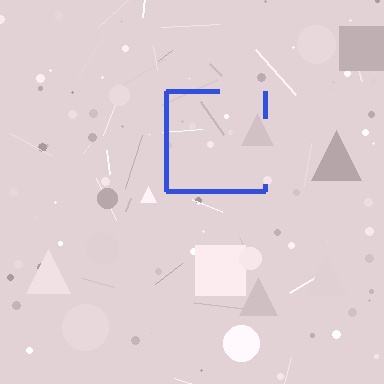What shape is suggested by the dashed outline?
The dashed outline suggests a square.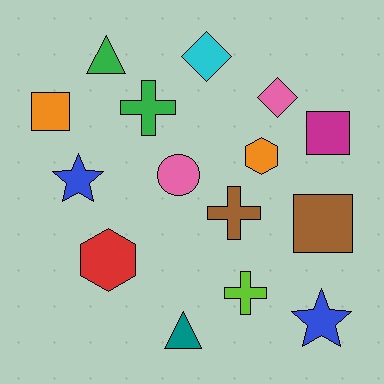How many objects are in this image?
There are 15 objects.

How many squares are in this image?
There are 3 squares.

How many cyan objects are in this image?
There is 1 cyan object.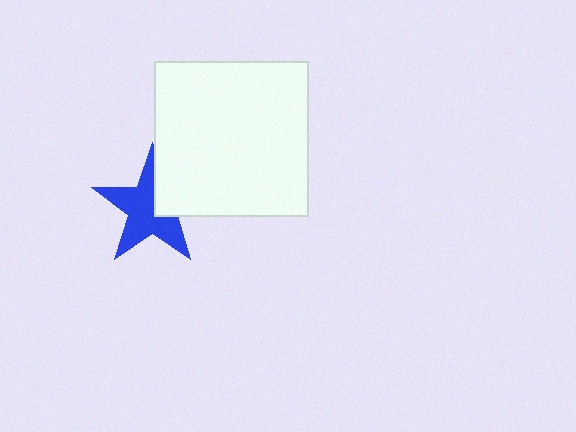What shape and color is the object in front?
The object in front is a white square.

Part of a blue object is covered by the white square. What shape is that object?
It is a star.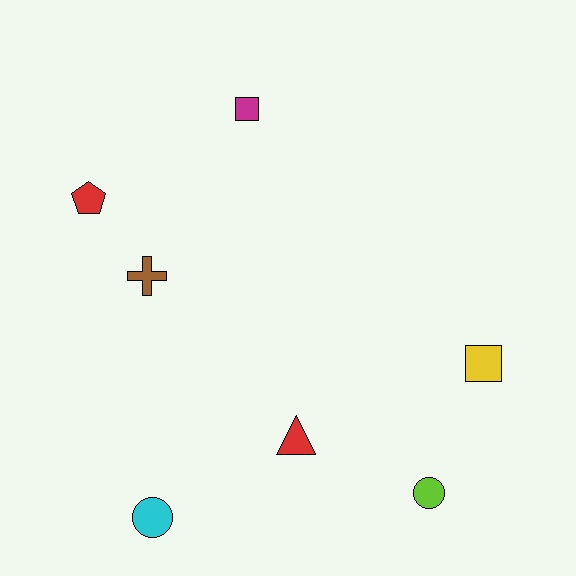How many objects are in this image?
There are 7 objects.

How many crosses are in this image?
There is 1 cross.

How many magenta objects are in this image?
There is 1 magenta object.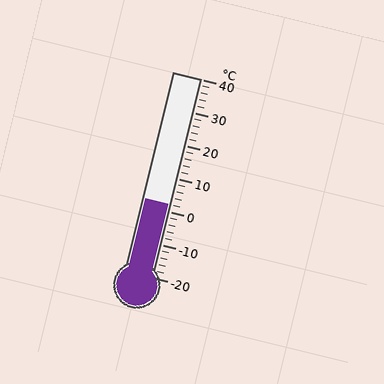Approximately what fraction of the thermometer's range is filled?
The thermometer is filled to approximately 35% of its range.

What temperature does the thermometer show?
The thermometer shows approximately 2°C.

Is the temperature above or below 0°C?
The temperature is above 0°C.